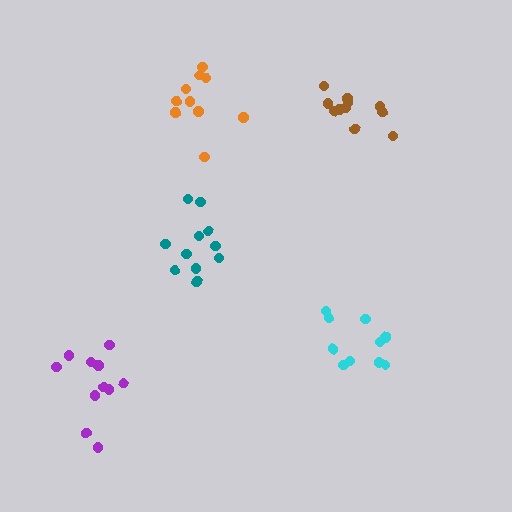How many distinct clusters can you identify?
There are 5 distinct clusters.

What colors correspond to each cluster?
The clusters are colored: teal, purple, brown, cyan, orange.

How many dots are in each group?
Group 1: 11 dots, Group 2: 11 dots, Group 3: 11 dots, Group 4: 10 dots, Group 5: 10 dots (53 total).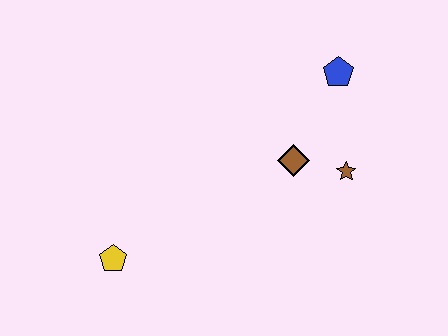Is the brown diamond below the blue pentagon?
Yes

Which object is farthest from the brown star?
The yellow pentagon is farthest from the brown star.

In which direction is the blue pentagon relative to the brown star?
The blue pentagon is above the brown star.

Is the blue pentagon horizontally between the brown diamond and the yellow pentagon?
No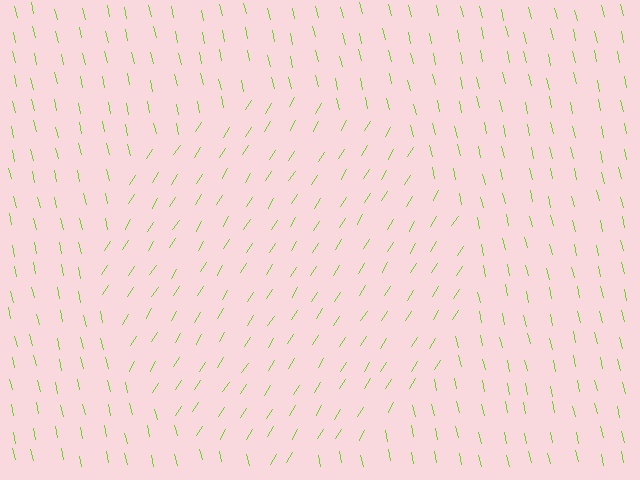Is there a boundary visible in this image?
Yes, there is a texture boundary formed by a change in line orientation.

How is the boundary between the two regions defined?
The boundary is defined purely by a change in line orientation (approximately 45 degrees difference). All lines are the same color and thickness.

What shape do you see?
I see a circle.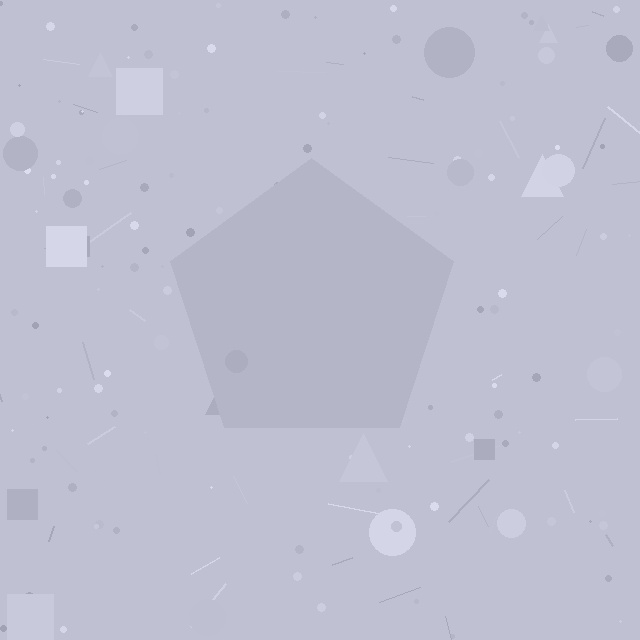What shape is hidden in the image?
A pentagon is hidden in the image.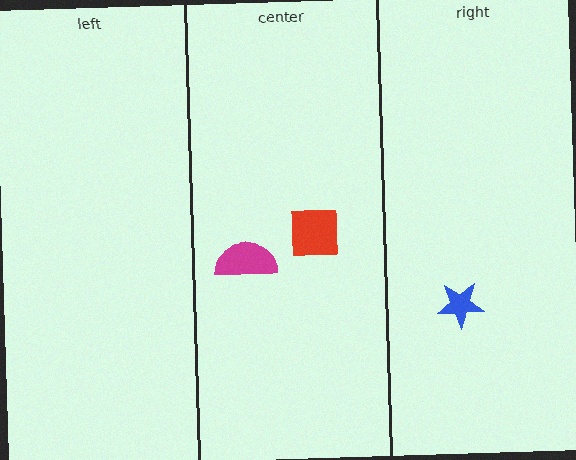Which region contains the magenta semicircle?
The center region.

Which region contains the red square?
The center region.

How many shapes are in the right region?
1.